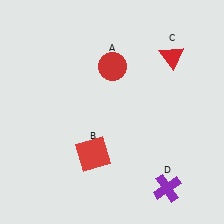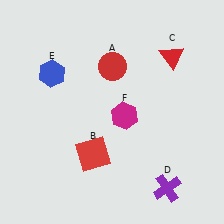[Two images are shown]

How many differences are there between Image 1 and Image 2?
There are 2 differences between the two images.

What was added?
A blue hexagon (E), a magenta hexagon (F) were added in Image 2.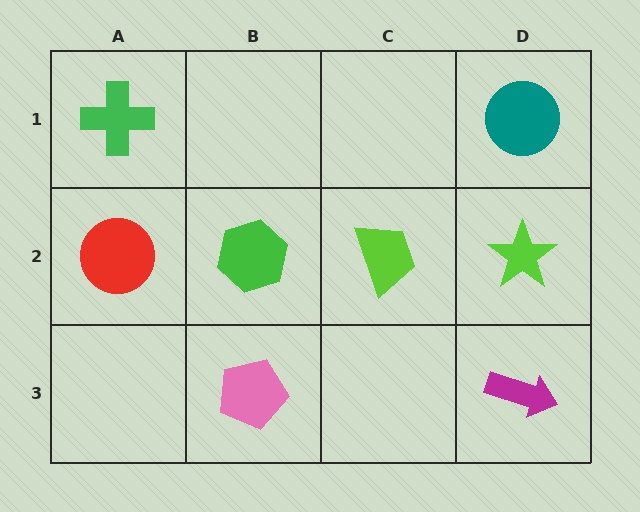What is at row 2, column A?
A red circle.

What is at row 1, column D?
A teal circle.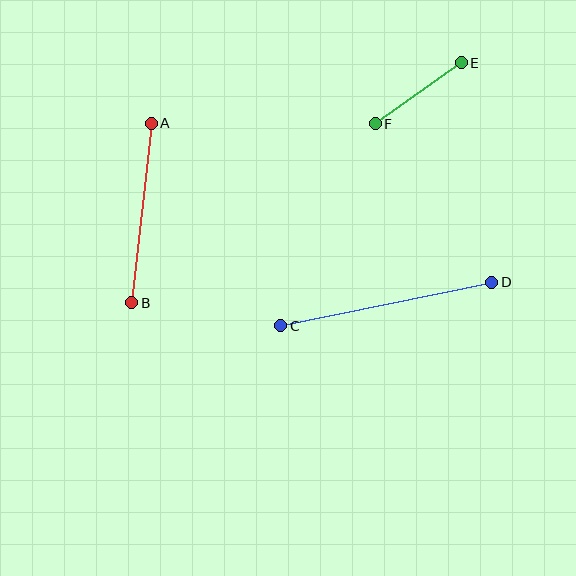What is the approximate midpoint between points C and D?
The midpoint is at approximately (386, 304) pixels.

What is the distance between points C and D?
The distance is approximately 215 pixels.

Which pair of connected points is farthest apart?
Points C and D are farthest apart.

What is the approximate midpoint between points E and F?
The midpoint is at approximately (418, 93) pixels.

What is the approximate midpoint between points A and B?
The midpoint is at approximately (142, 213) pixels.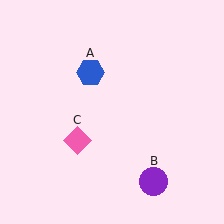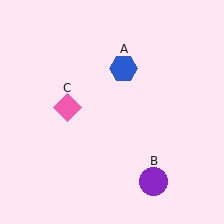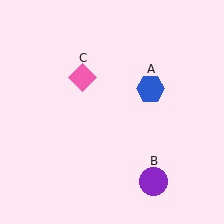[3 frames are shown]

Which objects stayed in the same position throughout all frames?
Purple circle (object B) remained stationary.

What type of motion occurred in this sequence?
The blue hexagon (object A), pink diamond (object C) rotated clockwise around the center of the scene.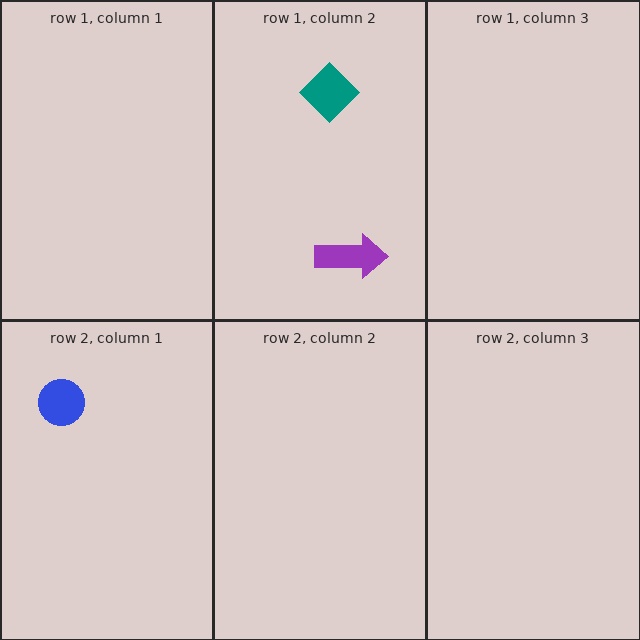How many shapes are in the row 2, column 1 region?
1.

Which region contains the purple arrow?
The row 1, column 2 region.